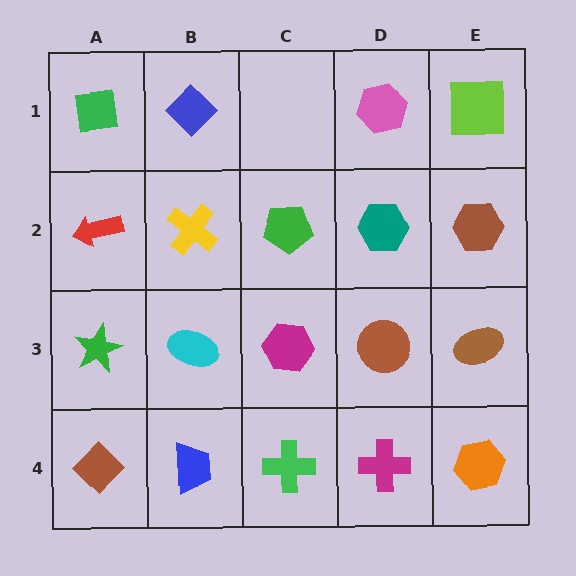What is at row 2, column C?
A green pentagon.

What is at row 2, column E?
A brown hexagon.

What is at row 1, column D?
A pink hexagon.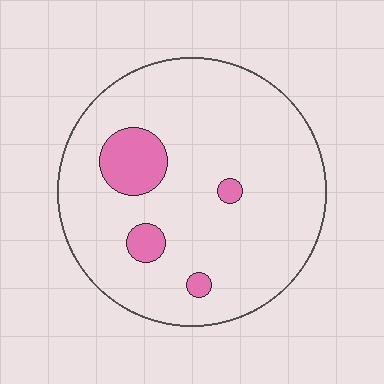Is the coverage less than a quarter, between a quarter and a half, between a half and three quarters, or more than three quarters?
Less than a quarter.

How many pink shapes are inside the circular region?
4.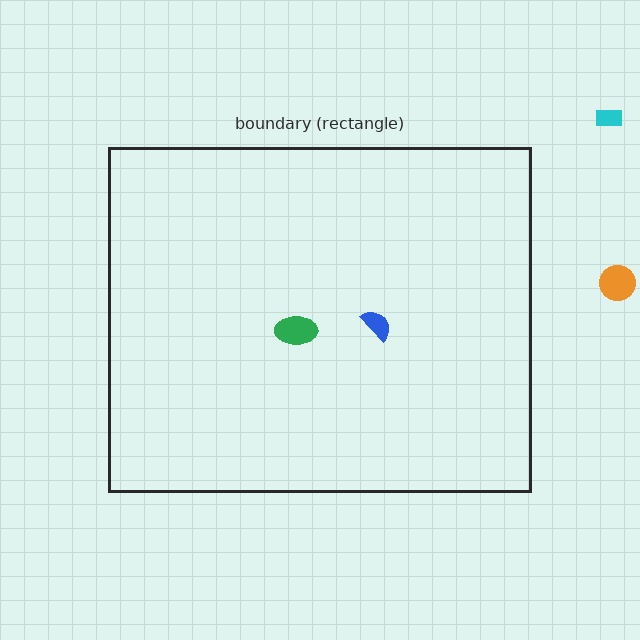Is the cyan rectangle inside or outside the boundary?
Outside.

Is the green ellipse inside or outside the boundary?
Inside.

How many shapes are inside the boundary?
2 inside, 2 outside.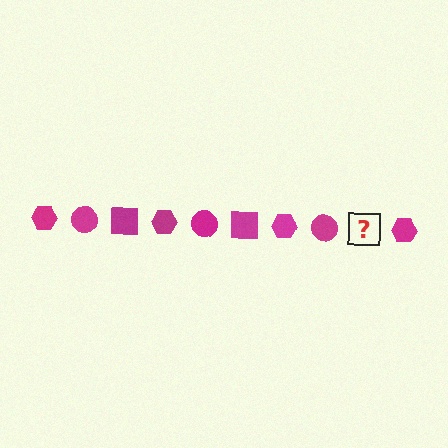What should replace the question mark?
The question mark should be replaced with a magenta square.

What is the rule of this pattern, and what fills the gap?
The rule is that the pattern cycles through hexagon, circle, square shapes in magenta. The gap should be filled with a magenta square.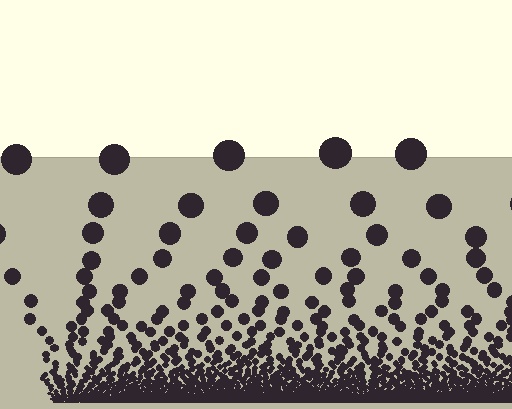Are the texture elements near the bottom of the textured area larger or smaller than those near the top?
Smaller. The gradient is inverted — elements near the bottom are smaller and denser.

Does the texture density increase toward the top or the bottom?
Density increases toward the bottom.